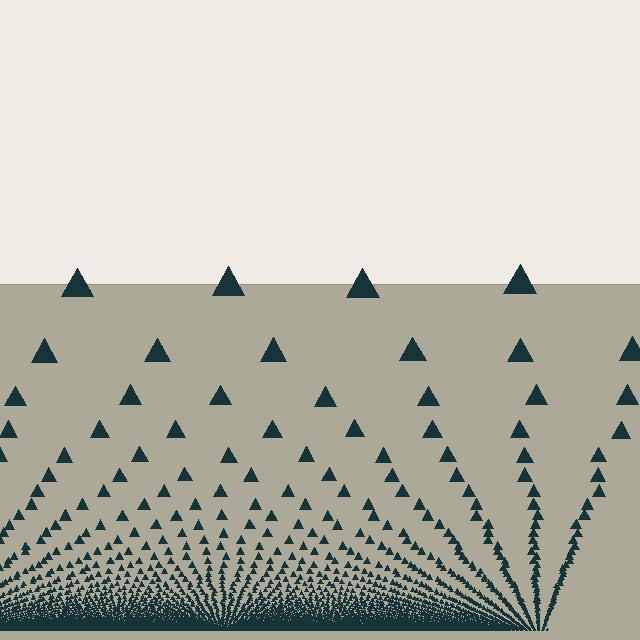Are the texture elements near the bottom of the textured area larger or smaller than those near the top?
Smaller. The gradient is inverted — elements near the bottom are smaller and denser.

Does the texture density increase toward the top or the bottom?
Density increases toward the bottom.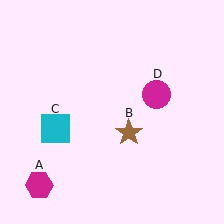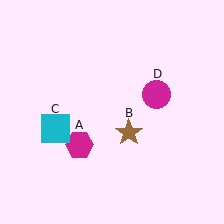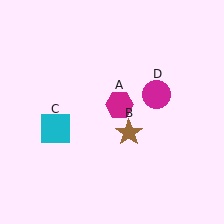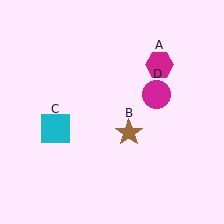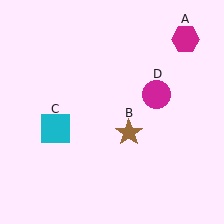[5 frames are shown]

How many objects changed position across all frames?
1 object changed position: magenta hexagon (object A).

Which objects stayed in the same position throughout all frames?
Brown star (object B) and cyan square (object C) and magenta circle (object D) remained stationary.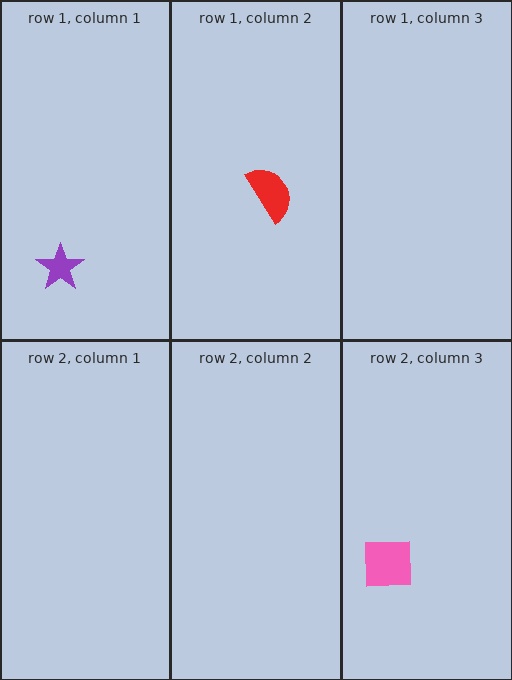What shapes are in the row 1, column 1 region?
The purple star.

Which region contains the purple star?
The row 1, column 1 region.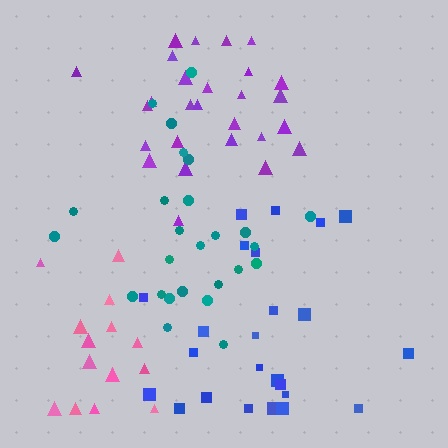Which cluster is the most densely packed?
Purple.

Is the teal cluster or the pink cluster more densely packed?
Teal.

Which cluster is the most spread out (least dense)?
Pink.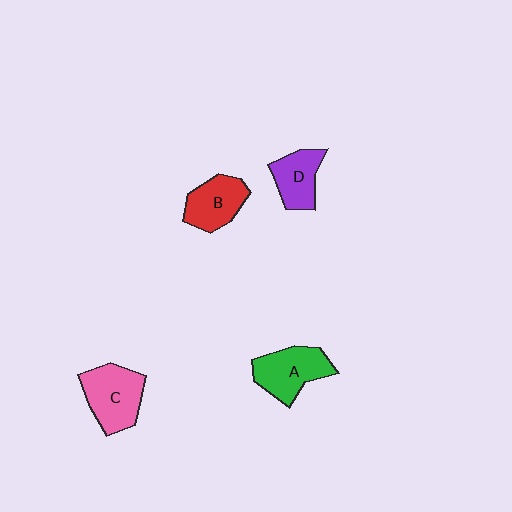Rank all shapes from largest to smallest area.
From largest to smallest: C (pink), A (green), B (red), D (purple).